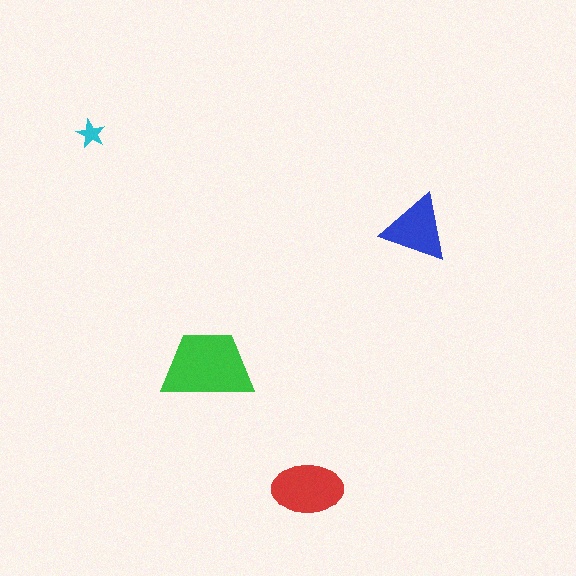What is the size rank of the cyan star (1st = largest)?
4th.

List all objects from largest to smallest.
The green trapezoid, the red ellipse, the blue triangle, the cyan star.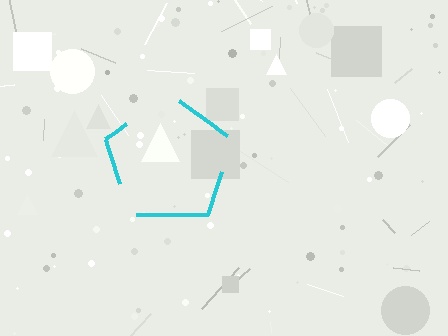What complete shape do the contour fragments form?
The contour fragments form a pentagon.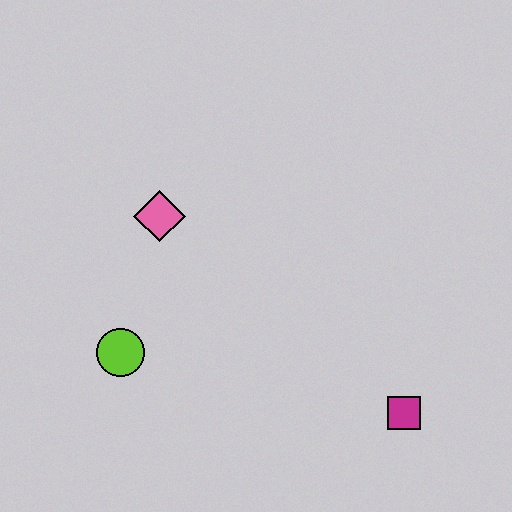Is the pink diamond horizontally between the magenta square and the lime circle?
Yes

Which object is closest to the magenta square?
The lime circle is closest to the magenta square.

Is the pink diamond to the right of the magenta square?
No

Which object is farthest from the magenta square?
The pink diamond is farthest from the magenta square.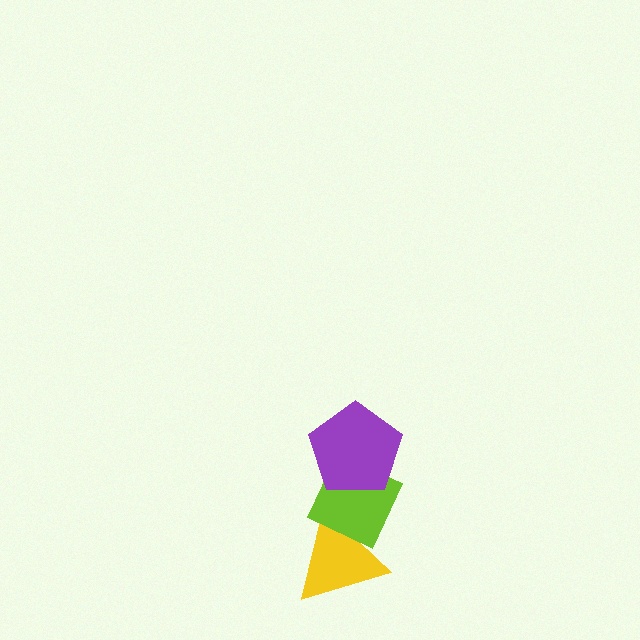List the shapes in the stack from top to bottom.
From top to bottom: the purple pentagon, the lime diamond, the yellow triangle.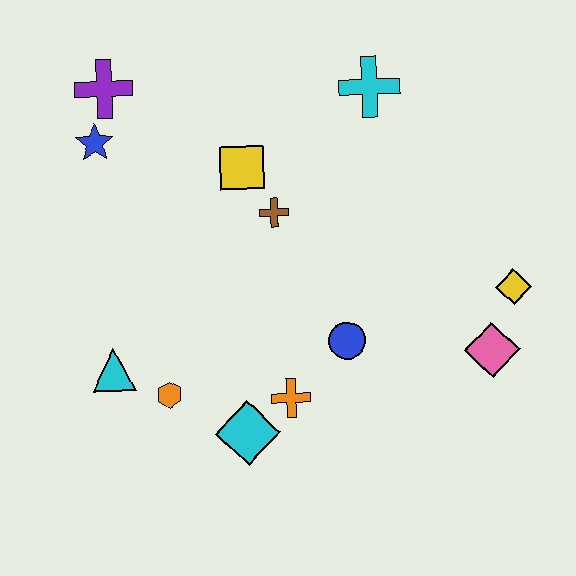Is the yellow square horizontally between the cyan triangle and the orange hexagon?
No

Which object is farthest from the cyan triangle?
The yellow diamond is farthest from the cyan triangle.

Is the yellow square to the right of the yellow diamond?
No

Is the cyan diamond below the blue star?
Yes